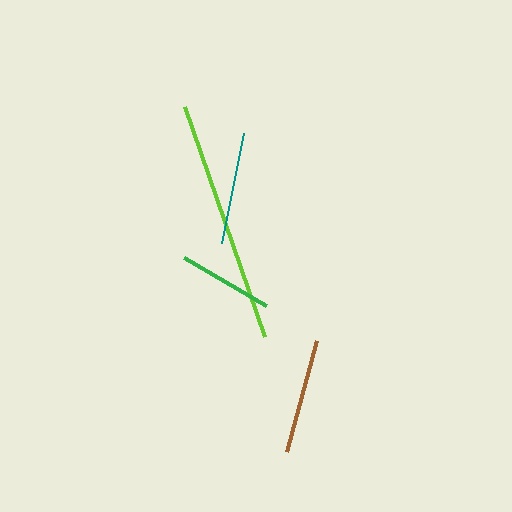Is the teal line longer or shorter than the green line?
The teal line is longer than the green line.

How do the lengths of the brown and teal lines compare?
The brown and teal lines are approximately the same length.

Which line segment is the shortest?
The green line is the shortest at approximately 95 pixels.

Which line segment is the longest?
The lime line is the longest at approximately 244 pixels.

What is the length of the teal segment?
The teal segment is approximately 113 pixels long.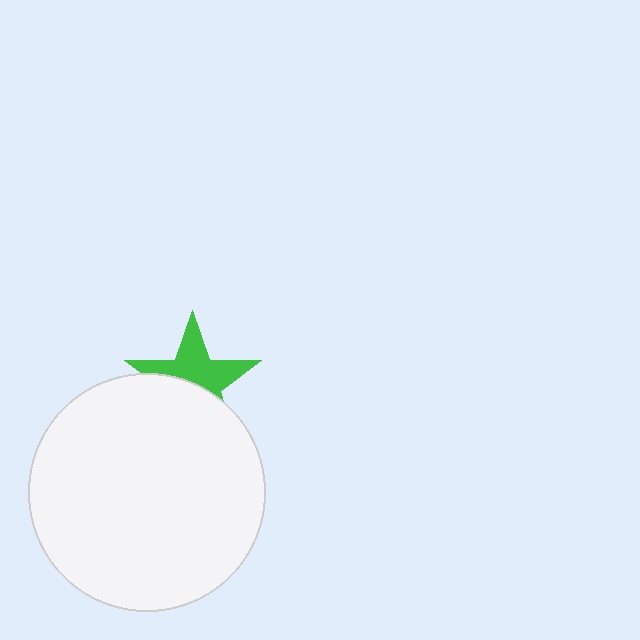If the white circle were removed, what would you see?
You would see the complete green star.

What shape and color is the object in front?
The object in front is a white circle.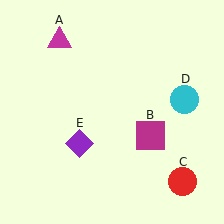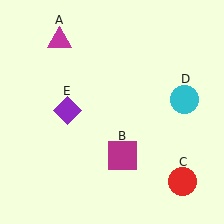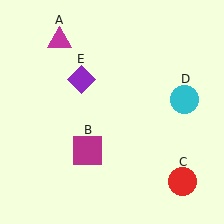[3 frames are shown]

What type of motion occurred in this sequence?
The magenta square (object B), purple diamond (object E) rotated clockwise around the center of the scene.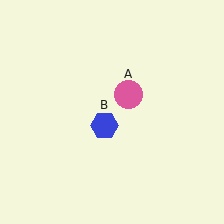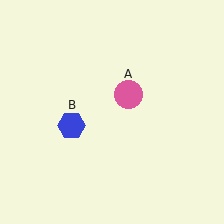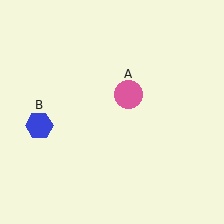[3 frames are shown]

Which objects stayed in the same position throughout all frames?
Pink circle (object A) remained stationary.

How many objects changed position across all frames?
1 object changed position: blue hexagon (object B).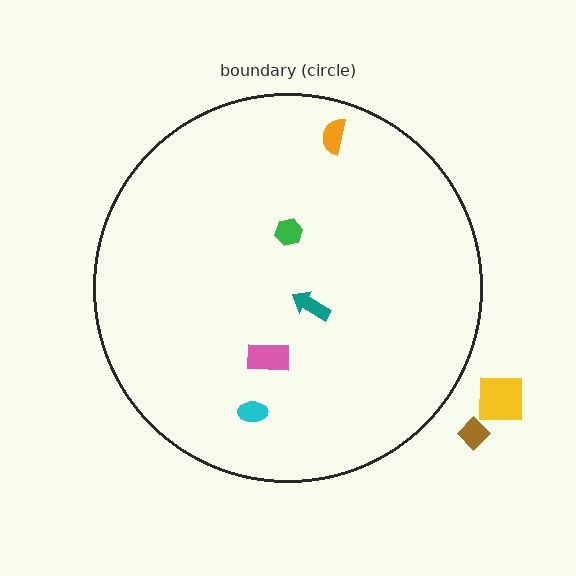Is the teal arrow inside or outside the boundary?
Inside.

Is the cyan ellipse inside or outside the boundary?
Inside.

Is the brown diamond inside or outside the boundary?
Outside.